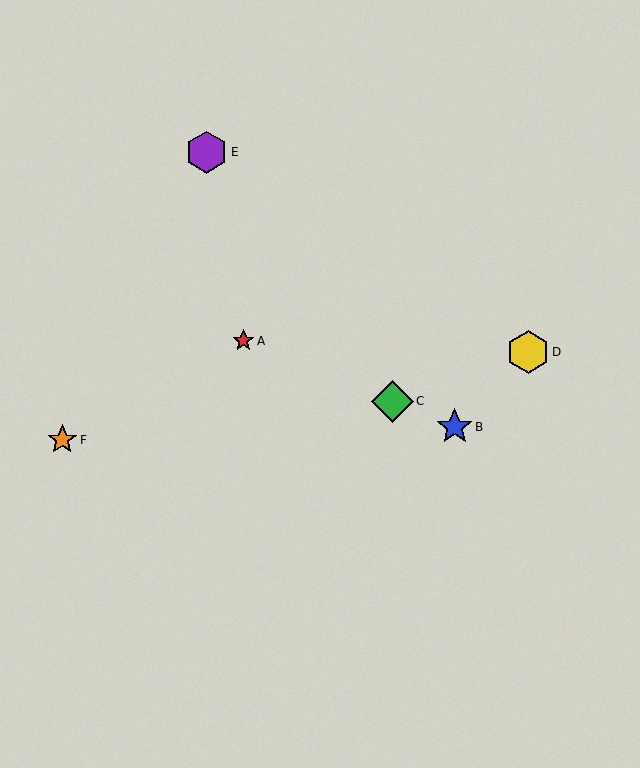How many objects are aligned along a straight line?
3 objects (A, B, C) are aligned along a straight line.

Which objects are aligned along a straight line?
Objects A, B, C are aligned along a straight line.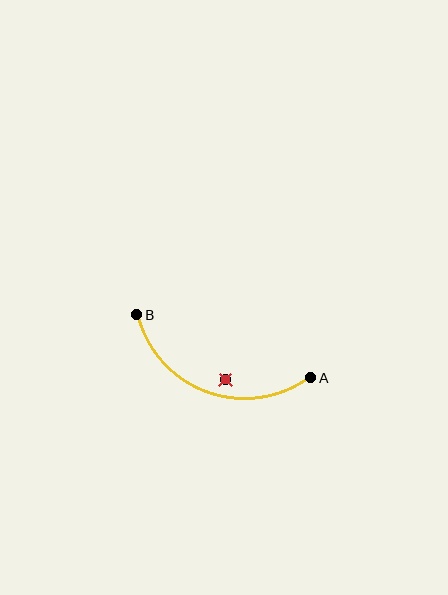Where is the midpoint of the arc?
The arc midpoint is the point on the curve farthest from the straight line joining A and B. It sits below that line.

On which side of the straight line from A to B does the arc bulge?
The arc bulges below the straight line connecting A and B.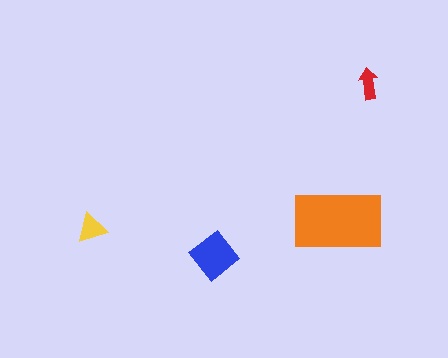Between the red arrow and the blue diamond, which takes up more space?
The blue diamond.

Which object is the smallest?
The red arrow.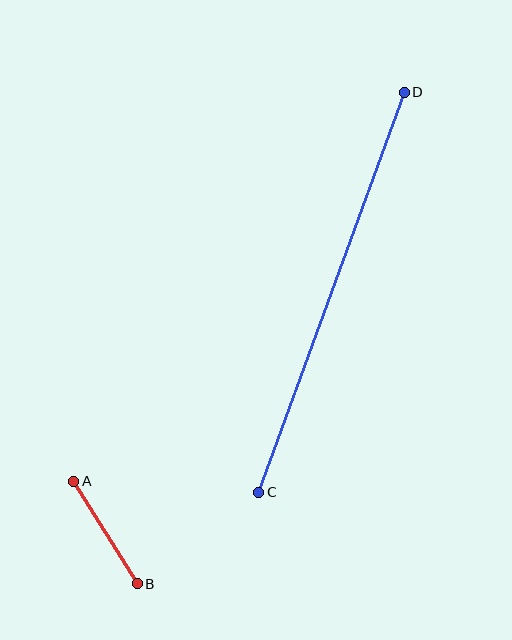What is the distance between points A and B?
The distance is approximately 121 pixels.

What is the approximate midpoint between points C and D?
The midpoint is at approximately (332, 292) pixels.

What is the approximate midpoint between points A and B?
The midpoint is at approximately (105, 533) pixels.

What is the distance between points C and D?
The distance is approximately 426 pixels.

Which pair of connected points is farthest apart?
Points C and D are farthest apart.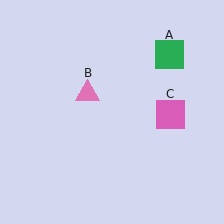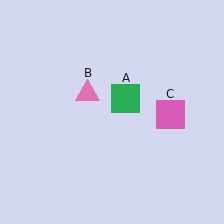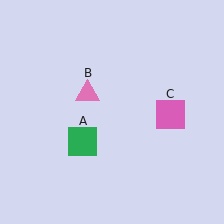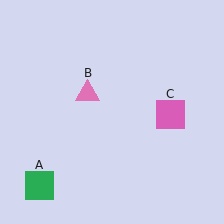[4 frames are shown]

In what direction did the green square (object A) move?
The green square (object A) moved down and to the left.